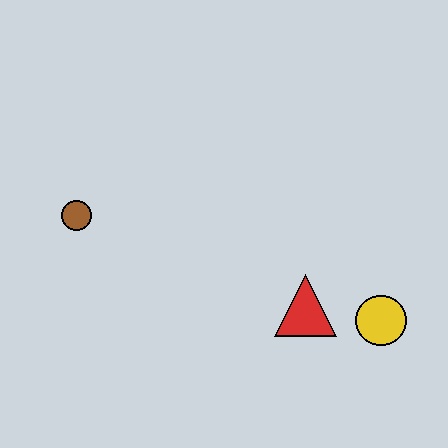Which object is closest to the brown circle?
The red triangle is closest to the brown circle.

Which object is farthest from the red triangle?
The brown circle is farthest from the red triangle.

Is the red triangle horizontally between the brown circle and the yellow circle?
Yes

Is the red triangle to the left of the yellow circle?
Yes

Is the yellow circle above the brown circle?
No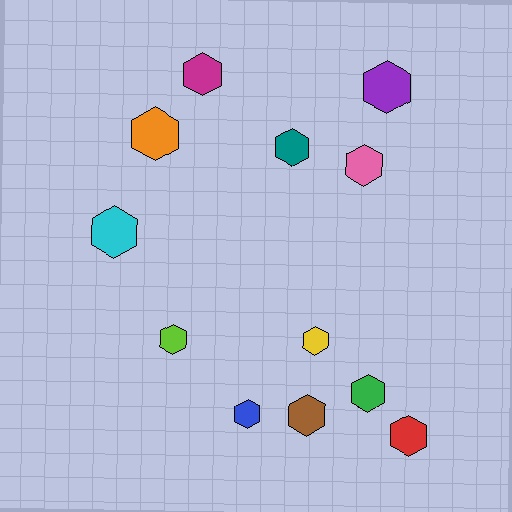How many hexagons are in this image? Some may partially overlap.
There are 12 hexagons.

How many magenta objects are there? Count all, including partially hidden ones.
There is 1 magenta object.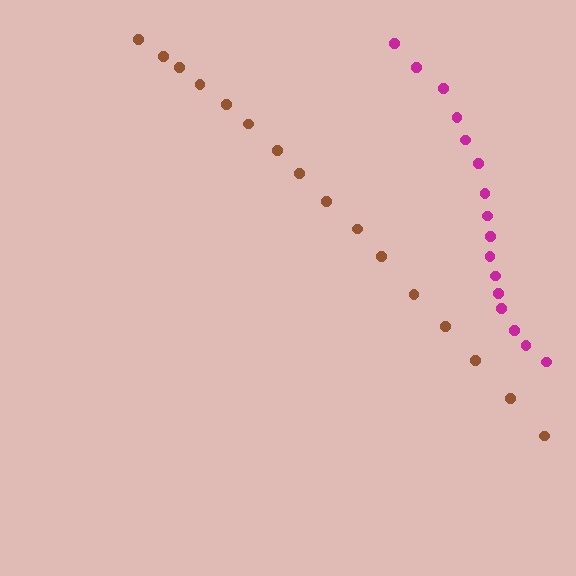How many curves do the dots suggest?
There are 2 distinct paths.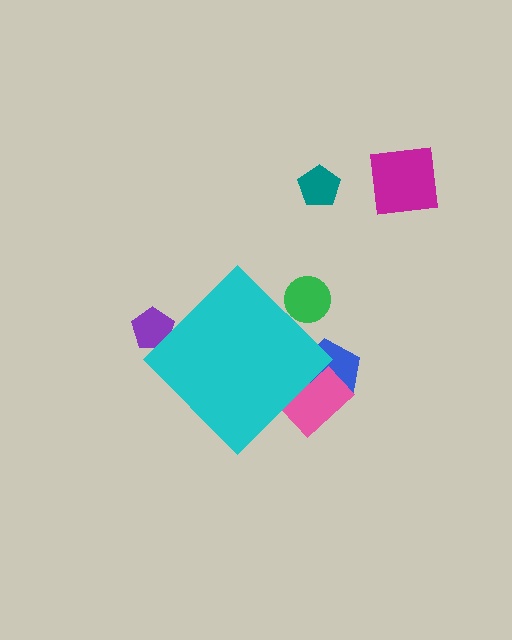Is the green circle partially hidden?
Yes, the green circle is partially hidden behind the cyan diamond.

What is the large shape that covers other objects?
A cyan diamond.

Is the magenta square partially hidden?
No, the magenta square is fully visible.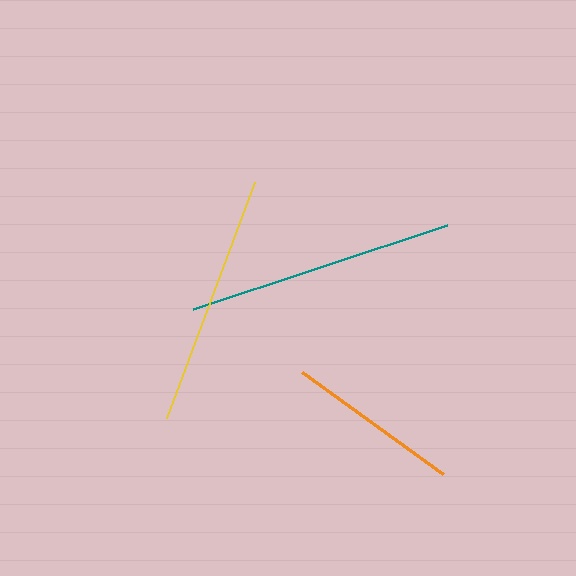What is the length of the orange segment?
The orange segment is approximately 174 pixels long.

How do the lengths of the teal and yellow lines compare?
The teal and yellow lines are approximately the same length.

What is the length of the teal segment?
The teal segment is approximately 268 pixels long.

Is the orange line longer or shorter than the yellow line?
The yellow line is longer than the orange line.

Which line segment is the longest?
The teal line is the longest at approximately 268 pixels.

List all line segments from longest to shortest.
From longest to shortest: teal, yellow, orange.